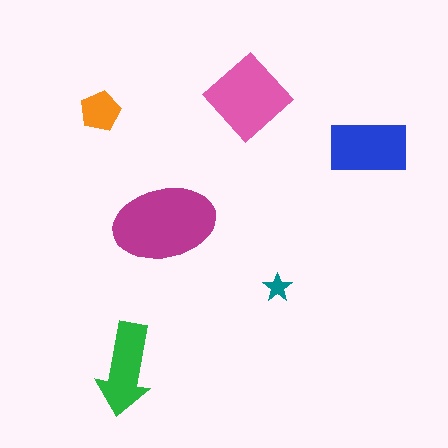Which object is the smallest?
The teal star.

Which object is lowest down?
The green arrow is bottommost.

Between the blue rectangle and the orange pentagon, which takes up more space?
The blue rectangle.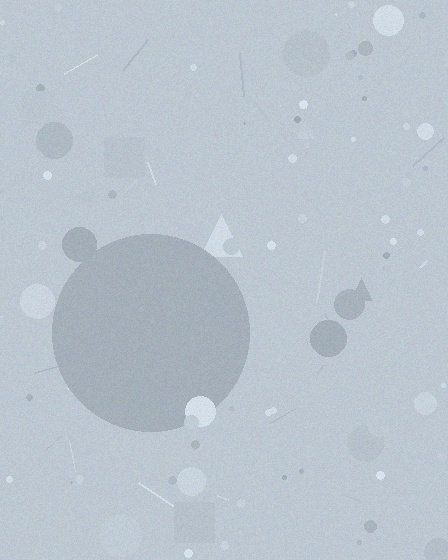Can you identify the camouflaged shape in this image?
The camouflaged shape is a circle.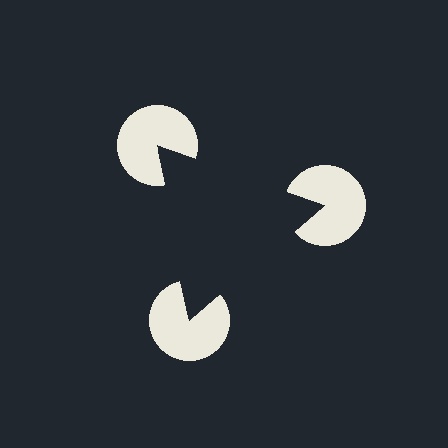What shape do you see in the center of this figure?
An illusory triangle — its edges are inferred from the aligned wedge cuts in the pac-man discs, not physically drawn.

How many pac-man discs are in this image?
There are 3 — one at each vertex of the illusory triangle.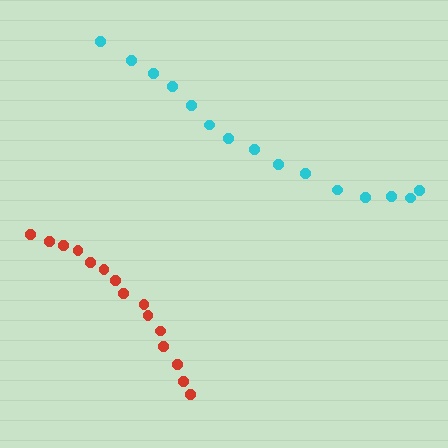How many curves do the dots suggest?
There are 2 distinct paths.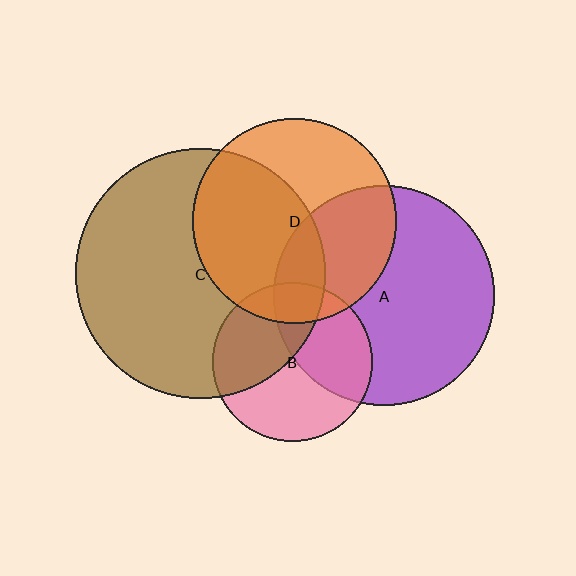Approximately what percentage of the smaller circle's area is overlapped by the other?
Approximately 15%.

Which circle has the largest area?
Circle C (brown).